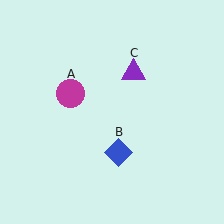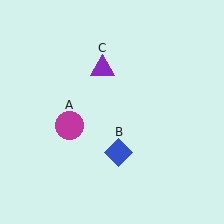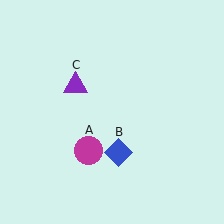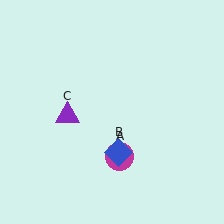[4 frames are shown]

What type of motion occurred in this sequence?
The magenta circle (object A), purple triangle (object C) rotated counterclockwise around the center of the scene.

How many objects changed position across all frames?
2 objects changed position: magenta circle (object A), purple triangle (object C).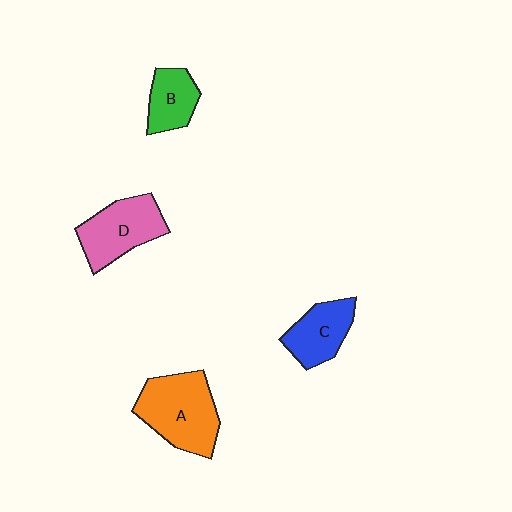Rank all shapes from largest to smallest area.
From largest to smallest: A (orange), D (pink), C (blue), B (green).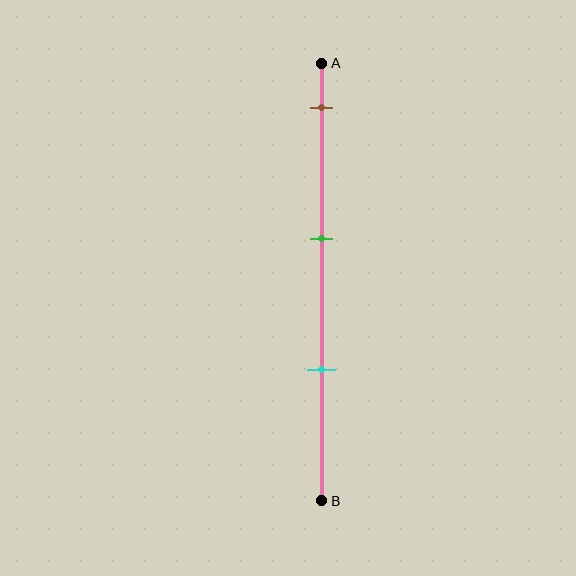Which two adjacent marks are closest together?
The green and cyan marks are the closest adjacent pair.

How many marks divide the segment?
There are 3 marks dividing the segment.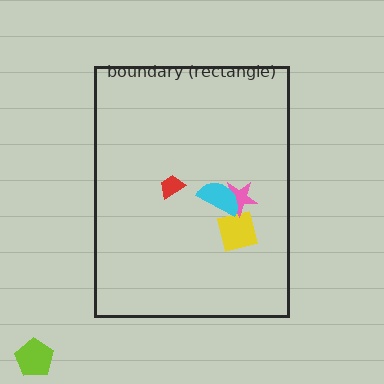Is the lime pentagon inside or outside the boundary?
Outside.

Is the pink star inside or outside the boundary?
Inside.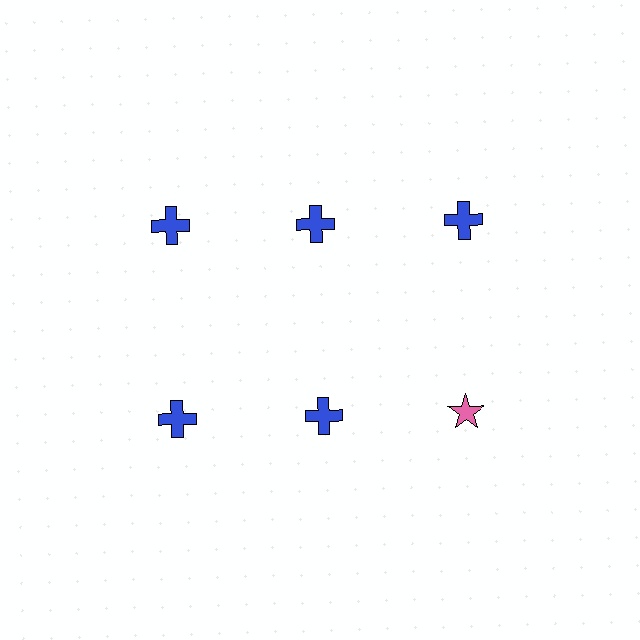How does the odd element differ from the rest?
It differs in both color (pink instead of blue) and shape (star instead of cross).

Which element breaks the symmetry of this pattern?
The pink star in the second row, center column breaks the symmetry. All other shapes are blue crosses.